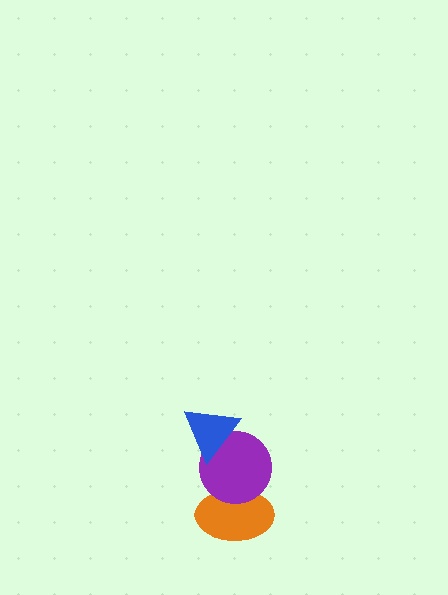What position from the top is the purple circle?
The purple circle is 2nd from the top.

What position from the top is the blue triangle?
The blue triangle is 1st from the top.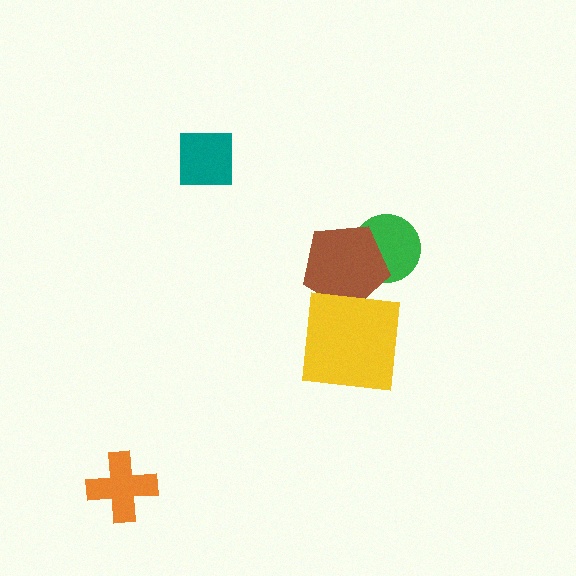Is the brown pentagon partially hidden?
Yes, it is partially covered by another shape.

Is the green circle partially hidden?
Yes, it is partially covered by another shape.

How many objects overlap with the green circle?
1 object overlaps with the green circle.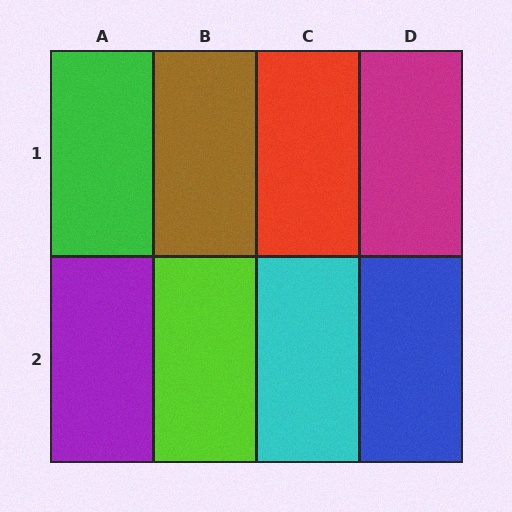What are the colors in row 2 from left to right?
Purple, lime, cyan, blue.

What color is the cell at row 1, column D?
Magenta.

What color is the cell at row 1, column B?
Brown.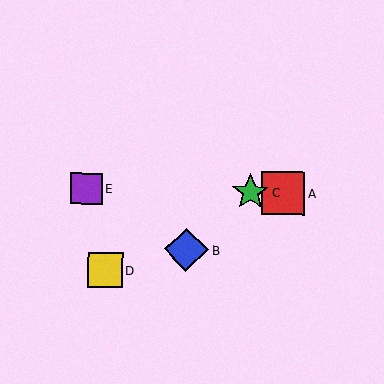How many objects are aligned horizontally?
3 objects (A, C, E) are aligned horizontally.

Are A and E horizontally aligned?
Yes, both are at y≈193.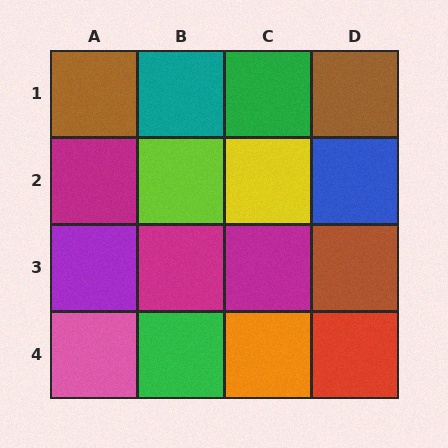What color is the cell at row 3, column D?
Brown.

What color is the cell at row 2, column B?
Lime.